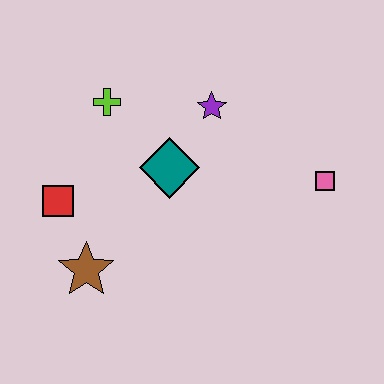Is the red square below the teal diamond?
Yes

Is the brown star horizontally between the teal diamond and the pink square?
No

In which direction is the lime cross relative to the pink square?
The lime cross is to the left of the pink square.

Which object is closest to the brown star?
The red square is closest to the brown star.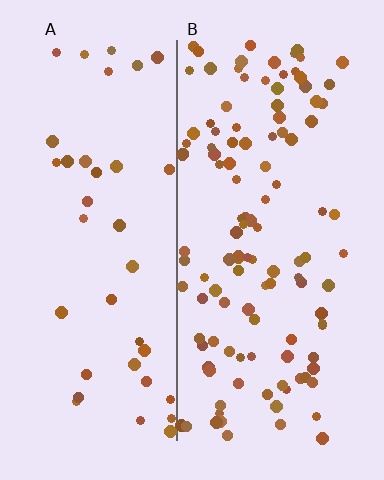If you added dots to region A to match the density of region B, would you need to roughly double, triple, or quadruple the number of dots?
Approximately triple.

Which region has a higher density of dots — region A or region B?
B (the right).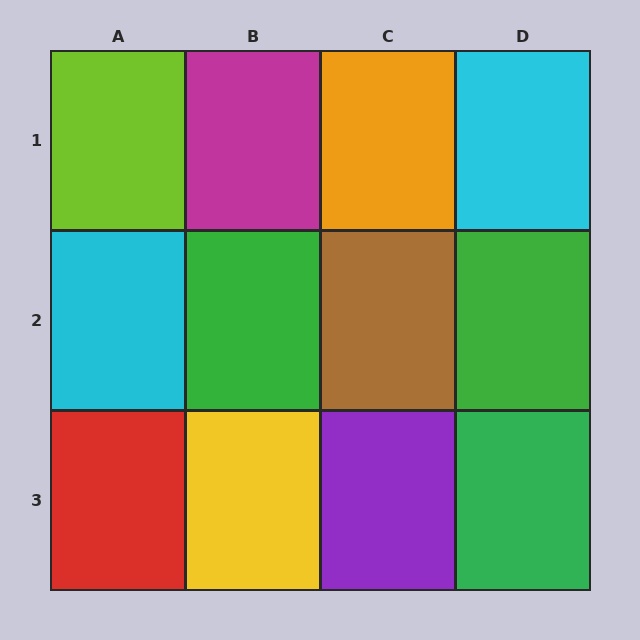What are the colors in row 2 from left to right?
Cyan, green, brown, green.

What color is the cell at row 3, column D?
Green.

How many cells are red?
1 cell is red.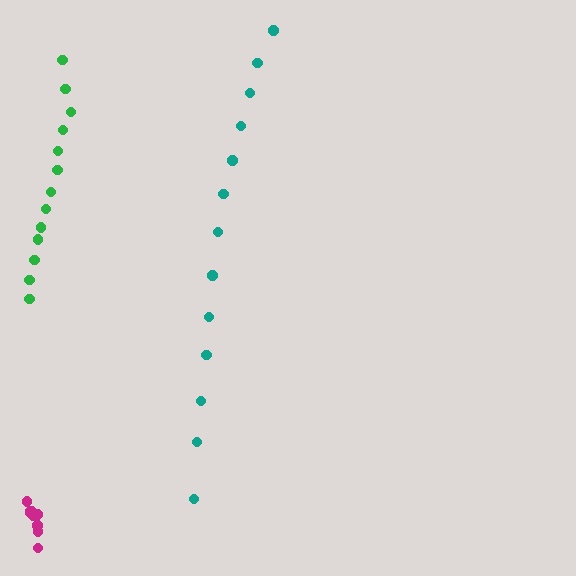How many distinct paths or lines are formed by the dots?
There are 3 distinct paths.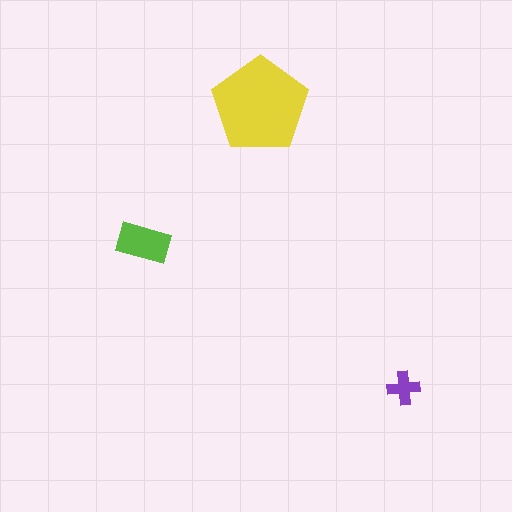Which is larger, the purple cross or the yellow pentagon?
The yellow pentagon.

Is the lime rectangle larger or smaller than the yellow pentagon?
Smaller.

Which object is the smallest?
The purple cross.